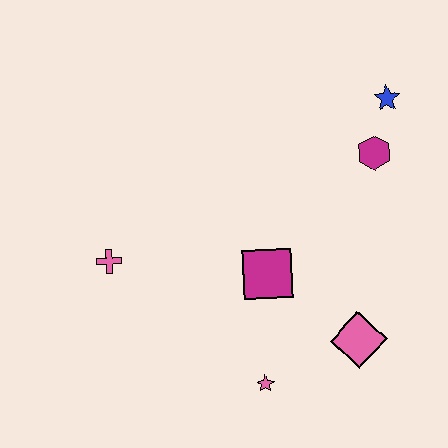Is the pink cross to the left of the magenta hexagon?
Yes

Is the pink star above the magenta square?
No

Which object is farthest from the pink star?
The blue star is farthest from the pink star.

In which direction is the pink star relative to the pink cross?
The pink star is to the right of the pink cross.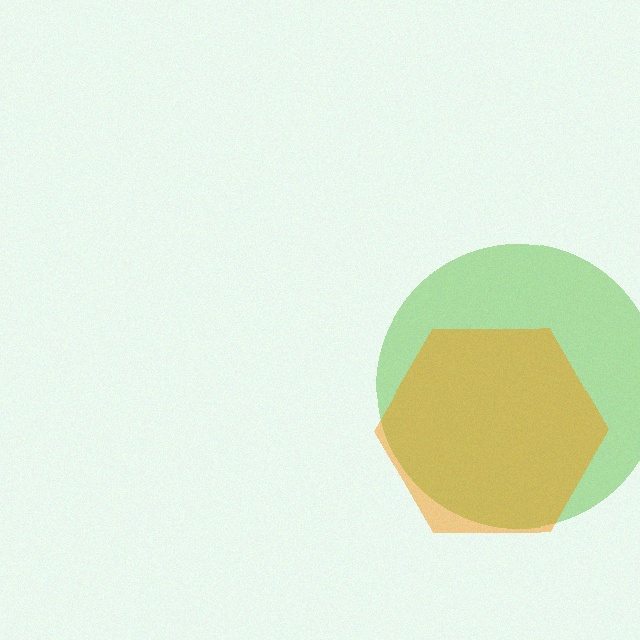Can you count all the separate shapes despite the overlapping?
Yes, there are 2 separate shapes.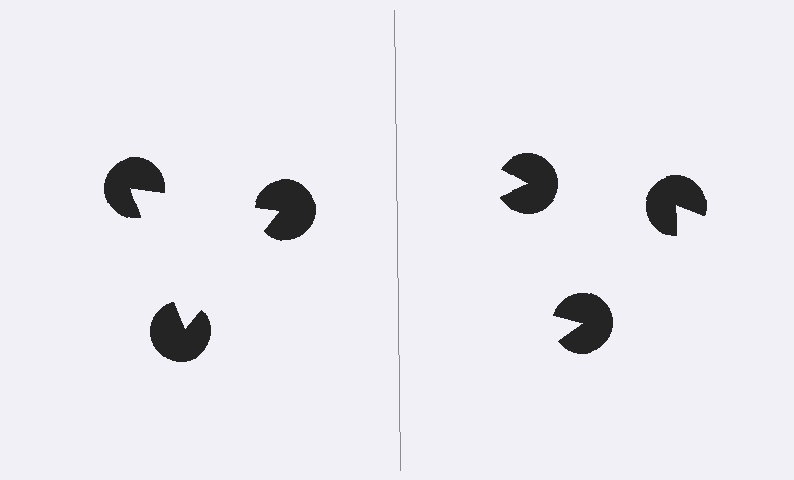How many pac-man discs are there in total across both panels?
6 — 3 on each side.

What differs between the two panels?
The pac-man discs are positioned identically on both sides; only the wedge orientations differ. On the left they align to a triangle; on the right they are misaligned.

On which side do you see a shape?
An illusory triangle appears on the left side. On the right side the wedge cuts are rotated, so no coherent shape forms.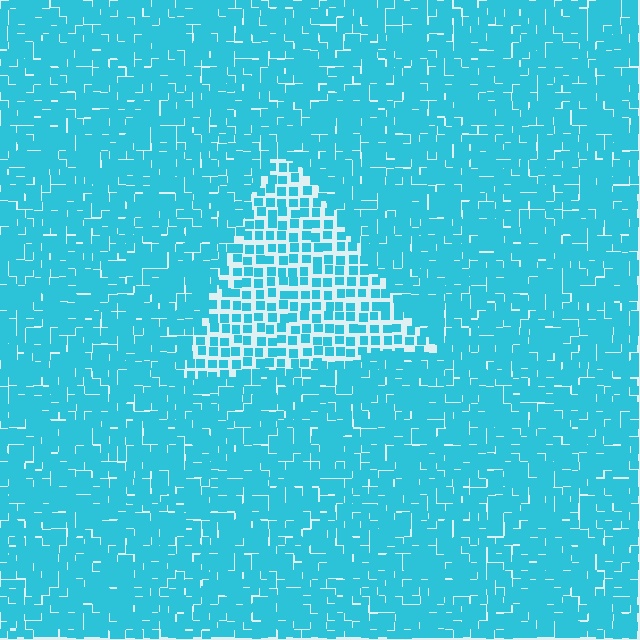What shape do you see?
I see a triangle.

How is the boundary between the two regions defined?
The boundary is defined by a change in element density (approximately 1.9x ratio). All elements are the same color, size, and shape.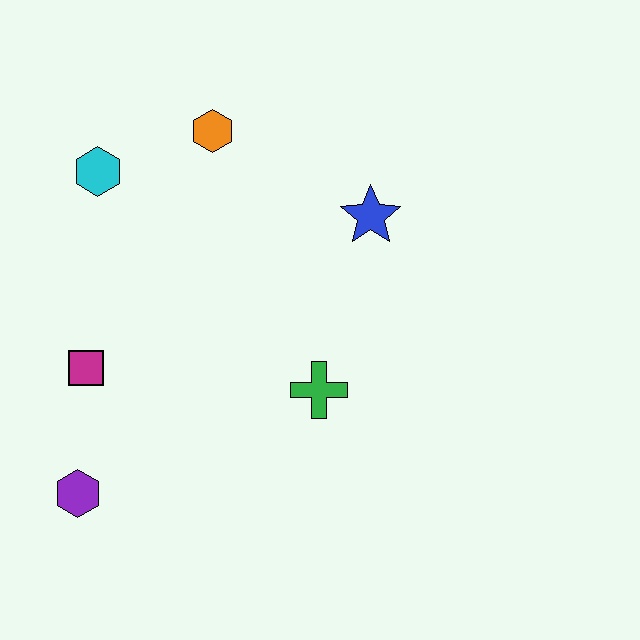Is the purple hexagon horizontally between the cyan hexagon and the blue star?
No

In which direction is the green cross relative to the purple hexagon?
The green cross is to the right of the purple hexagon.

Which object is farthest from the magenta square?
The blue star is farthest from the magenta square.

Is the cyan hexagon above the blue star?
Yes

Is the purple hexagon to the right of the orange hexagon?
No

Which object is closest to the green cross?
The blue star is closest to the green cross.